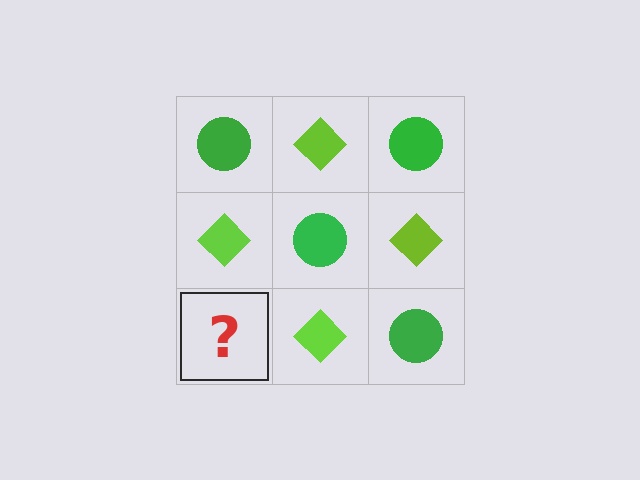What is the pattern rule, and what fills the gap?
The rule is that it alternates green circle and lime diamond in a checkerboard pattern. The gap should be filled with a green circle.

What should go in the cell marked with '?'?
The missing cell should contain a green circle.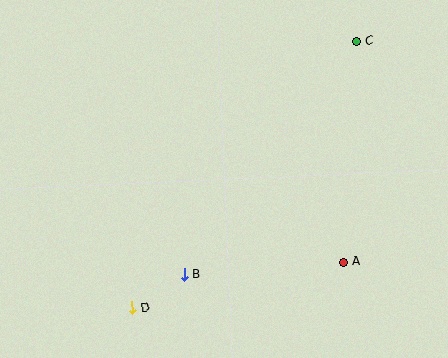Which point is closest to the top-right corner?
Point C is closest to the top-right corner.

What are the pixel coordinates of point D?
Point D is at (132, 308).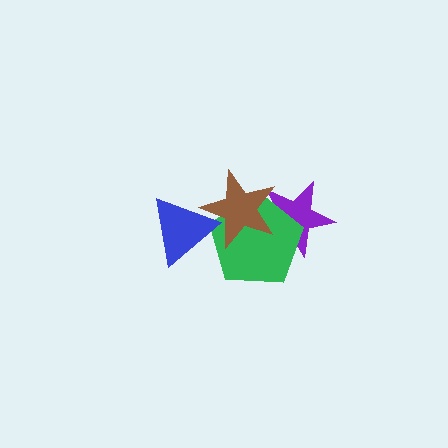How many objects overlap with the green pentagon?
3 objects overlap with the green pentagon.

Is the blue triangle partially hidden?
No, no other shape covers it.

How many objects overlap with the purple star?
2 objects overlap with the purple star.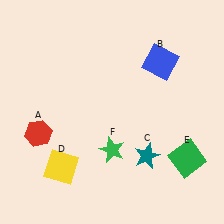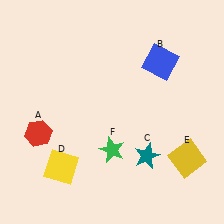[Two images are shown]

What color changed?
The square (E) changed from green in Image 1 to yellow in Image 2.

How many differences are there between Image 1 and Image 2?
There is 1 difference between the two images.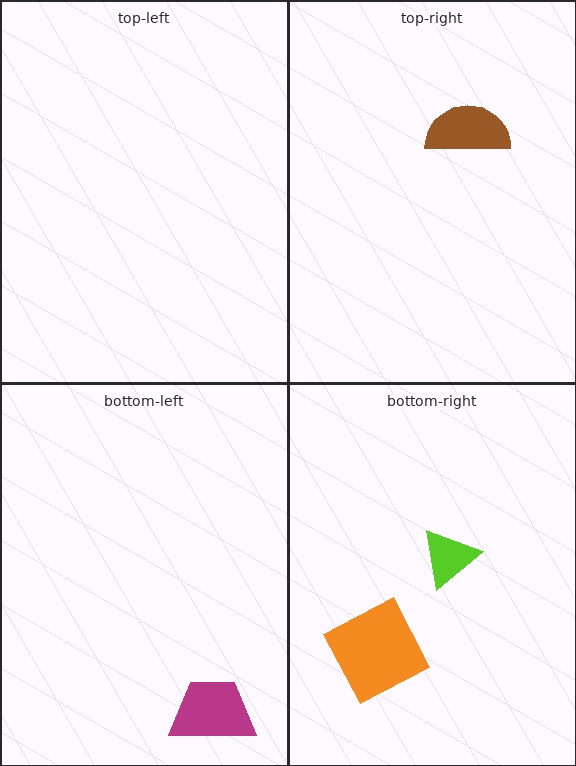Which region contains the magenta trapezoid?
The bottom-left region.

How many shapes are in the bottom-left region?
1.